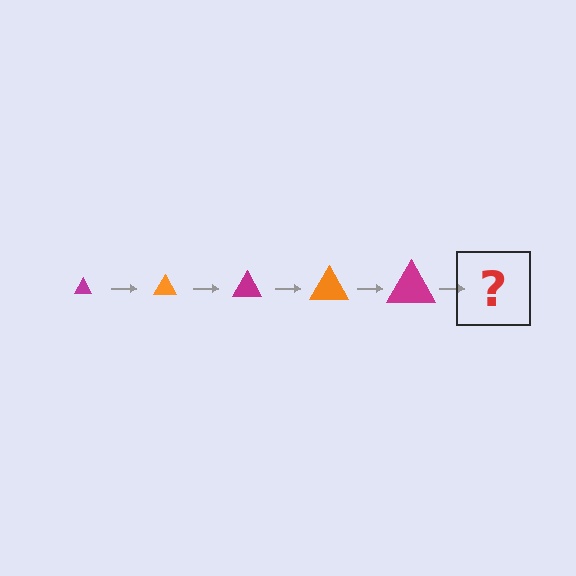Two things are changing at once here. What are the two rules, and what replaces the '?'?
The two rules are that the triangle grows larger each step and the color cycles through magenta and orange. The '?' should be an orange triangle, larger than the previous one.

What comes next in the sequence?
The next element should be an orange triangle, larger than the previous one.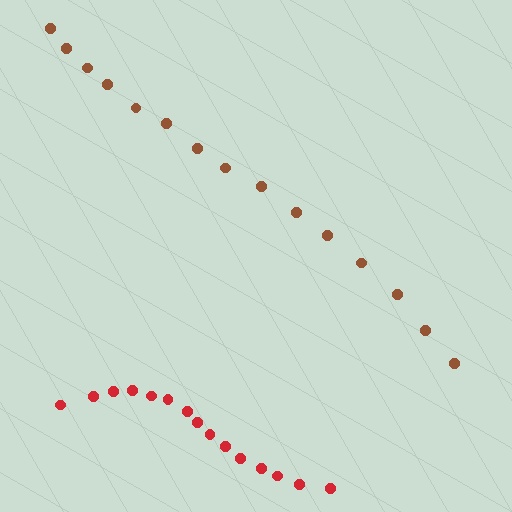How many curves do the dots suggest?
There are 2 distinct paths.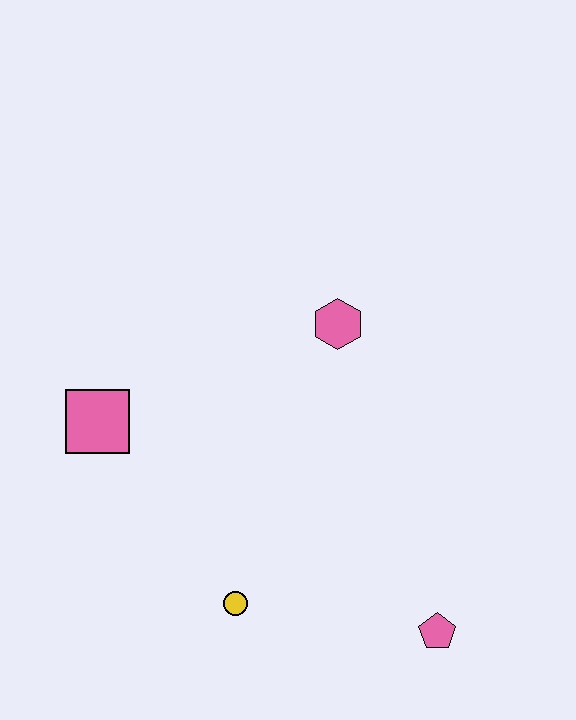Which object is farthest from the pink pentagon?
The pink square is farthest from the pink pentagon.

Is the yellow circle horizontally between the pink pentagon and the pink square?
Yes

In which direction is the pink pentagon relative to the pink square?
The pink pentagon is to the right of the pink square.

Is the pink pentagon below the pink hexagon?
Yes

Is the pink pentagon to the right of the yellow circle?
Yes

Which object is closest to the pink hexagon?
The pink square is closest to the pink hexagon.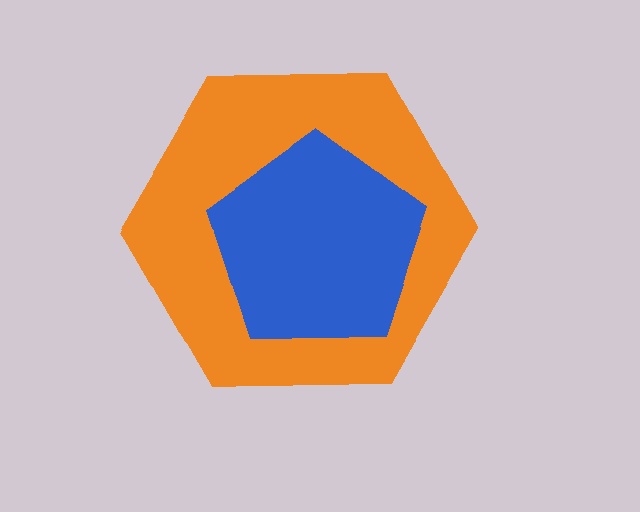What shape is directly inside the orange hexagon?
The blue pentagon.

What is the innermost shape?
The blue pentagon.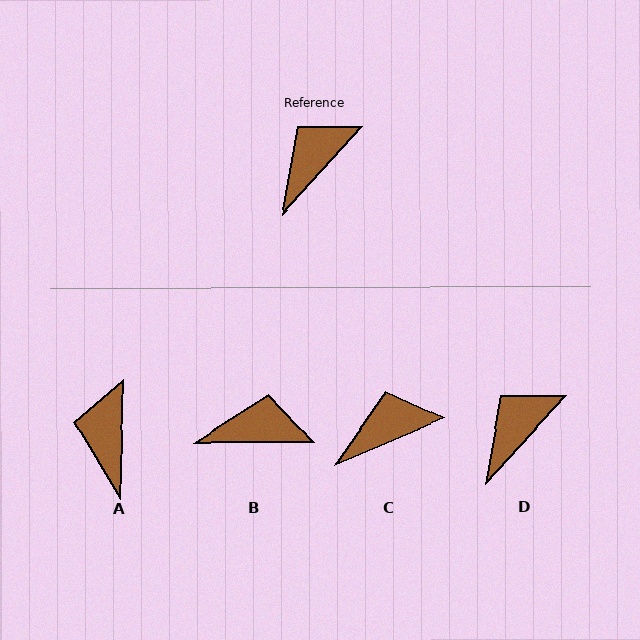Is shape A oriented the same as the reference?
No, it is off by about 41 degrees.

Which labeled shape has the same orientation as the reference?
D.